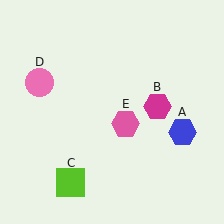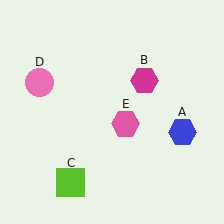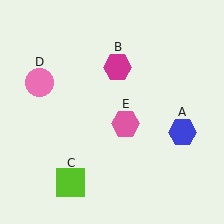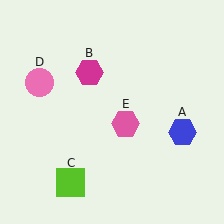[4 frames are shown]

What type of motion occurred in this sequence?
The magenta hexagon (object B) rotated counterclockwise around the center of the scene.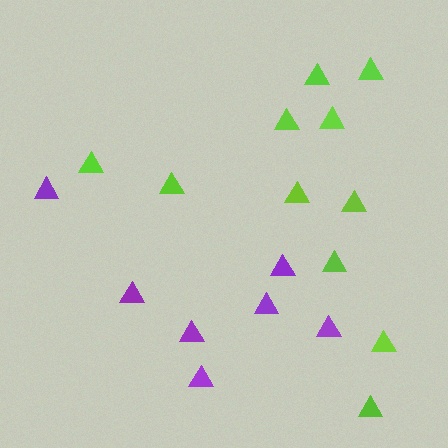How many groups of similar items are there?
There are 2 groups: one group of lime triangles (11) and one group of purple triangles (7).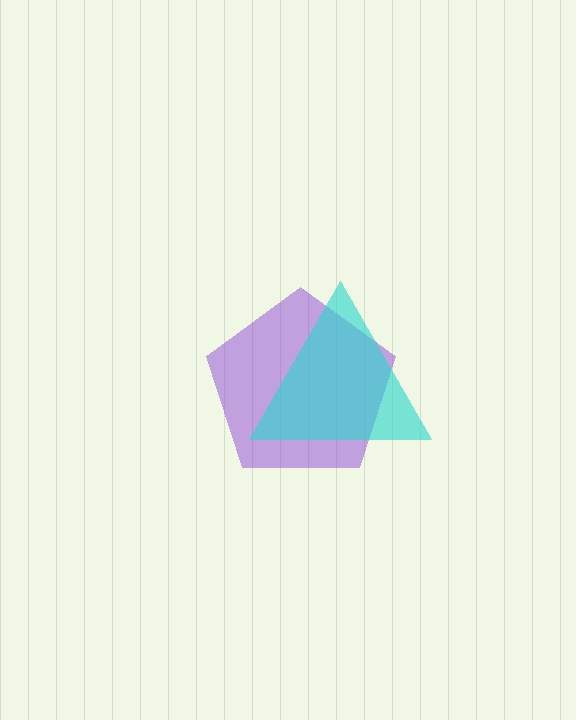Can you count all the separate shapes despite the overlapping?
Yes, there are 2 separate shapes.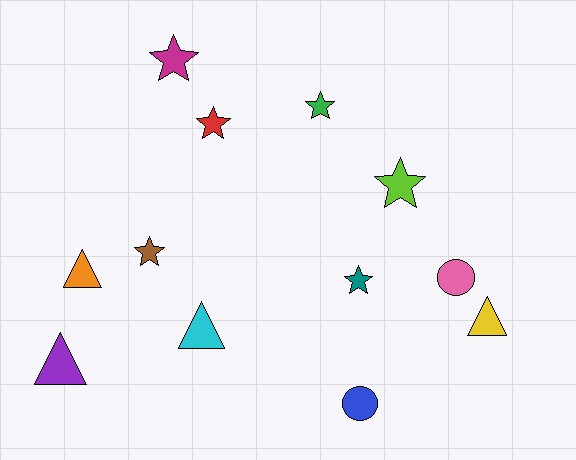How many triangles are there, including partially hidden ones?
There are 4 triangles.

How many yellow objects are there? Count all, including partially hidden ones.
There is 1 yellow object.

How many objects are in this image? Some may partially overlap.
There are 12 objects.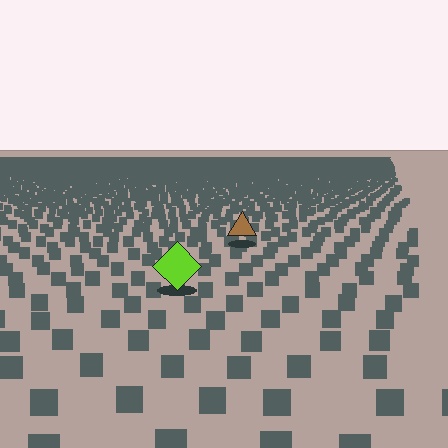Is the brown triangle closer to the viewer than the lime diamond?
No. The lime diamond is closer — you can tell from the texture gradient: the ground texture is coarser near it.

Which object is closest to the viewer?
The lime diamond is closest. The texture marks near it are larger and more spread out.